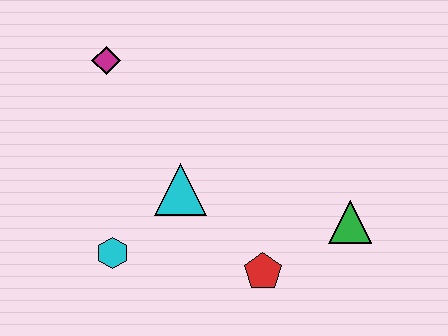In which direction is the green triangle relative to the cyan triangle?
The green triangle is to the right of the cyan triangle.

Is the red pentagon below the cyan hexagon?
Yes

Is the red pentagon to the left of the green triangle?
Yes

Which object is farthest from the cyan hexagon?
The green triangle is farthest from the cyan hexagon.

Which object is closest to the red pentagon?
The green triangle is closest to the red pentagon.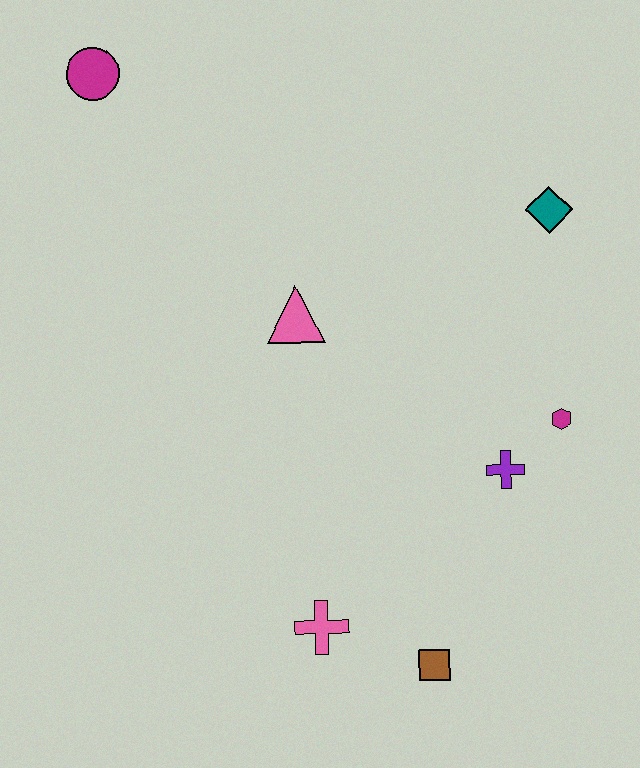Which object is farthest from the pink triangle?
The brown square is farthest from the pink triangle.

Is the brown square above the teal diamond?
No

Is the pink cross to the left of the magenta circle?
No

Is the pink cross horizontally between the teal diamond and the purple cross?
No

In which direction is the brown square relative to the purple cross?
The brown square is below the purple cross.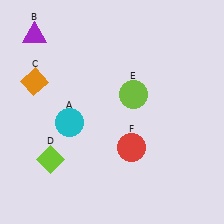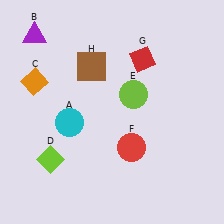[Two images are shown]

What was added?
A red diamond (G), a brown square (H) were added in Image 2.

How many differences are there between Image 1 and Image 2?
There are 2 differences between the two images.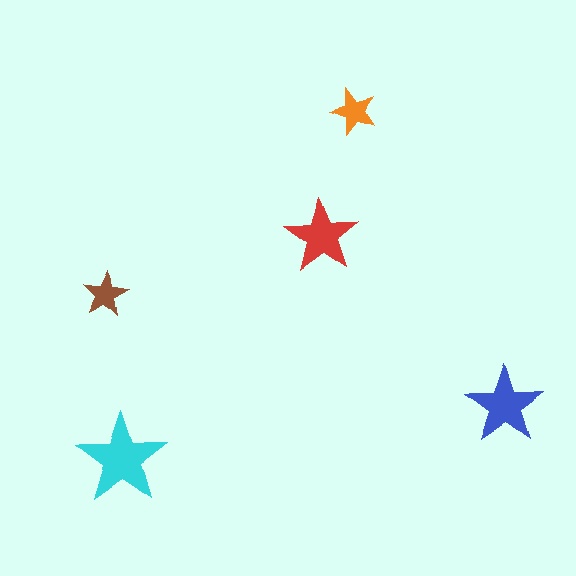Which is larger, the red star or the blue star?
The blue one.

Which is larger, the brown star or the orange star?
The orange one.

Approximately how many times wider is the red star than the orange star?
About 1.5 times wider.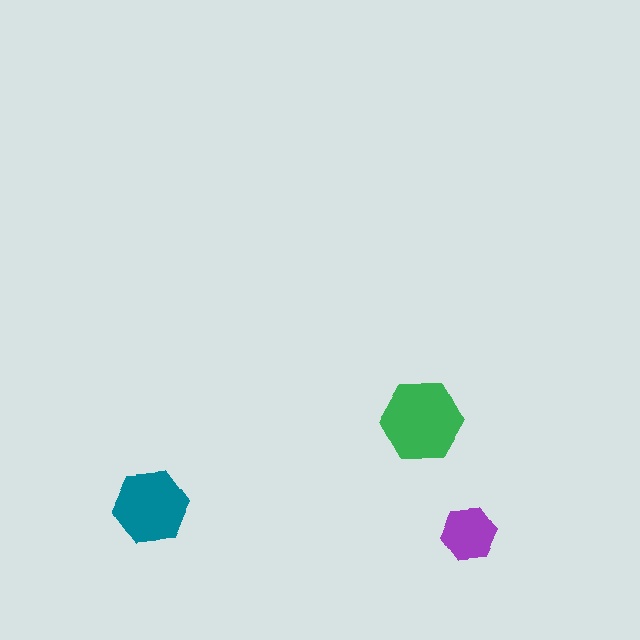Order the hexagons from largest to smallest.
the green one, the teal one, the purple one.